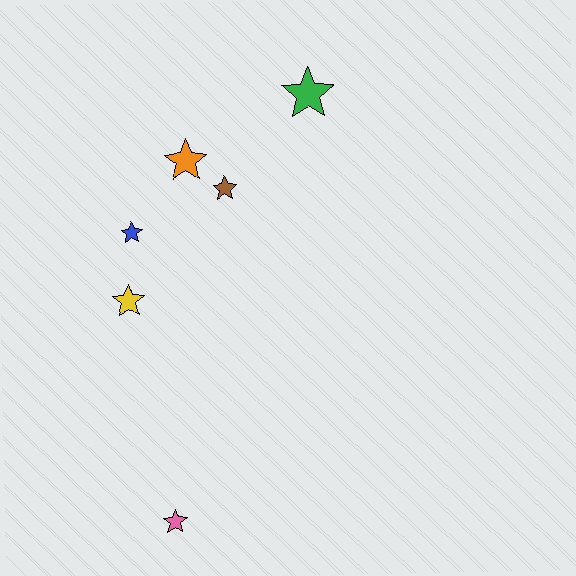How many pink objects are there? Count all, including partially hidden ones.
There is 1 pink object.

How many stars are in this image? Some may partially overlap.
There are 6 stars.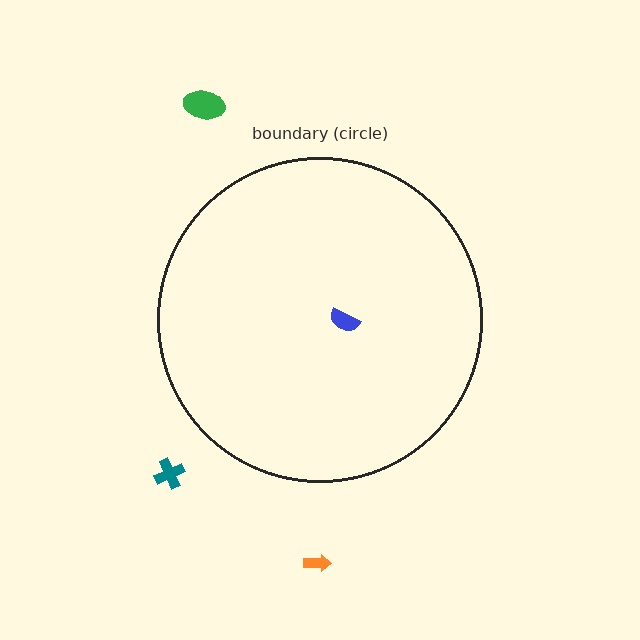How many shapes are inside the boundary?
1 inside, 3 outside.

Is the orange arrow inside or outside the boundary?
Outside.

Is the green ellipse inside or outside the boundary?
Outside.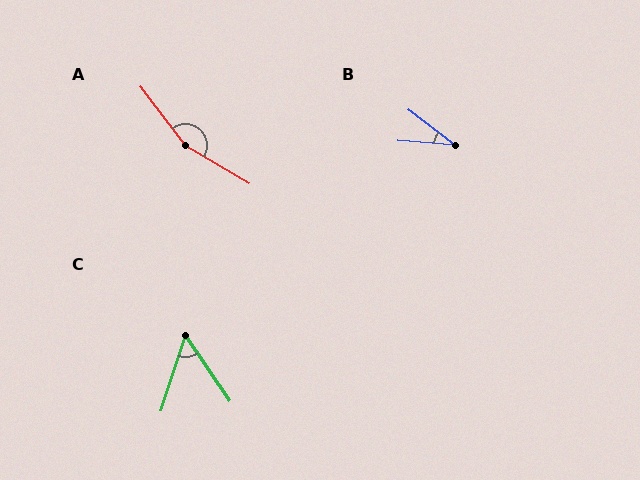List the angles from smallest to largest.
B (33°), C (52°), A (158°).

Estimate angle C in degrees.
Approximately 52 degrees.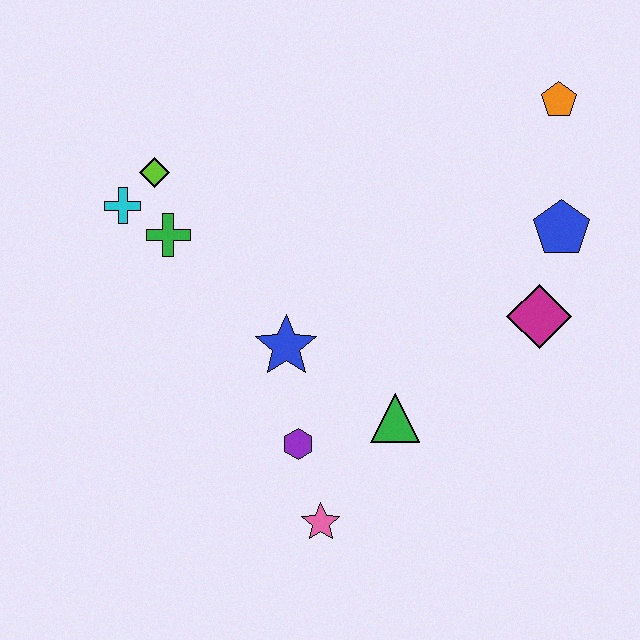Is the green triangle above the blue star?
No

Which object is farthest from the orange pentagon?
The pink star is farthest from the orange pentagon.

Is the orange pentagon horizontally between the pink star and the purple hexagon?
No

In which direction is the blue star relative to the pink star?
The blue star is above the pink star.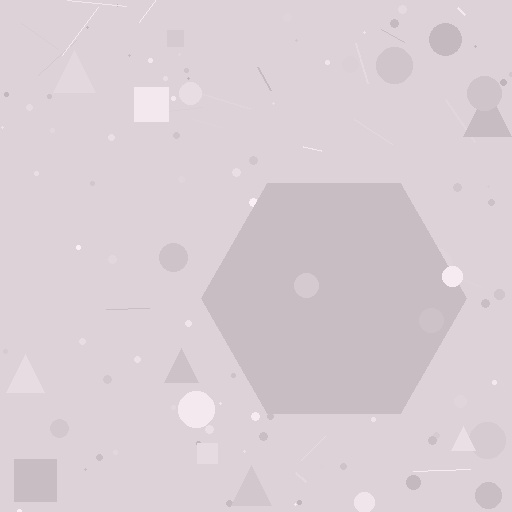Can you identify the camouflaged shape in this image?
The camouflaged shape is a hexagon.